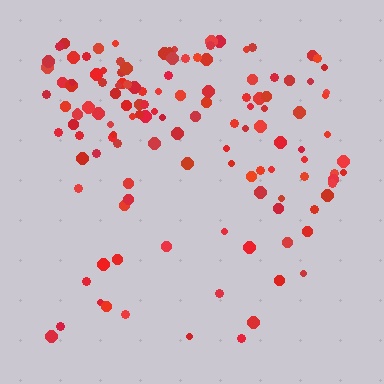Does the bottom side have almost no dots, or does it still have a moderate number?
Still a moderate number, just noticeably fewer than the top.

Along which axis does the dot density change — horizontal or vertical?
Vertical.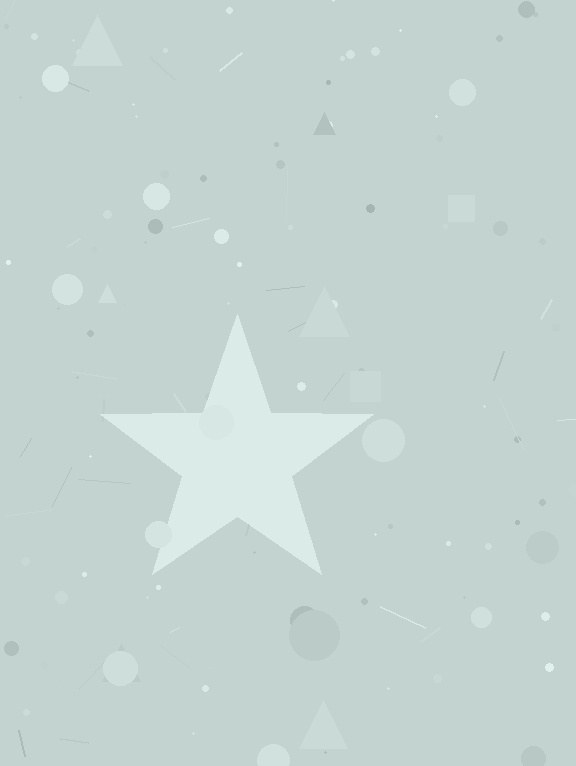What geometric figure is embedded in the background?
A star is embedded in the background.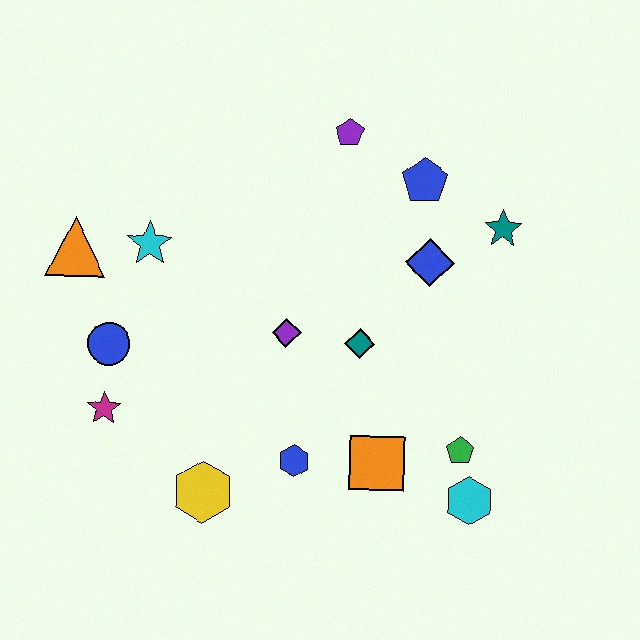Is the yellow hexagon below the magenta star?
Yes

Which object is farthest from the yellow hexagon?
The teal star is farthest from the yellow hexagon.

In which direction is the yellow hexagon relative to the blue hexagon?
The yellow hexagon is to the left of the blue hexagon.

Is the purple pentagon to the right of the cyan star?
Yes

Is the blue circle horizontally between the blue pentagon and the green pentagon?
No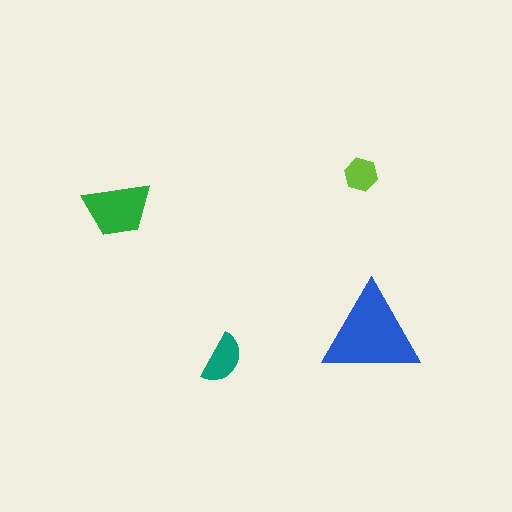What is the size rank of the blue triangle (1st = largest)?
1st.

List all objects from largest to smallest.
The blue triangle, the green trapezoid, the teal semicircle, the lime hexagon.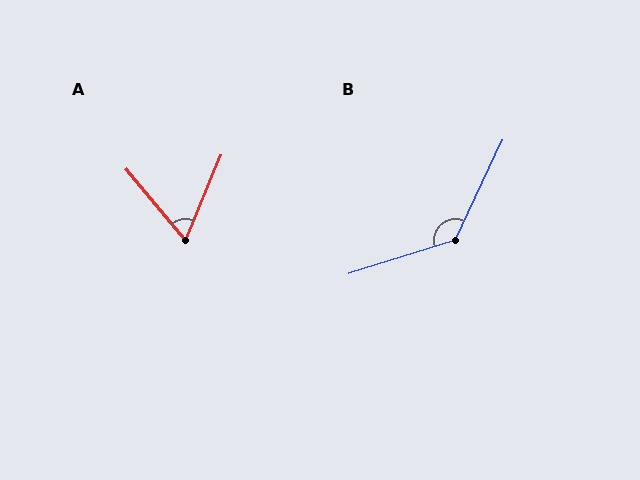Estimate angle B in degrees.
Approximately 133 degrees.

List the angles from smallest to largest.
A (62°), B (133°).